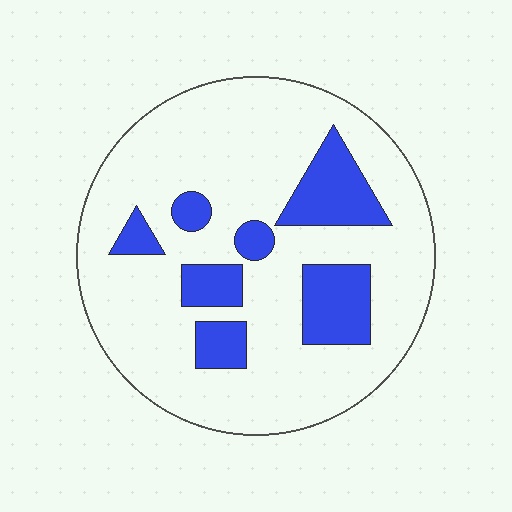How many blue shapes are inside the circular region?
7.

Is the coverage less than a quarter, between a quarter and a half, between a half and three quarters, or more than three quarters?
Less than a quarter.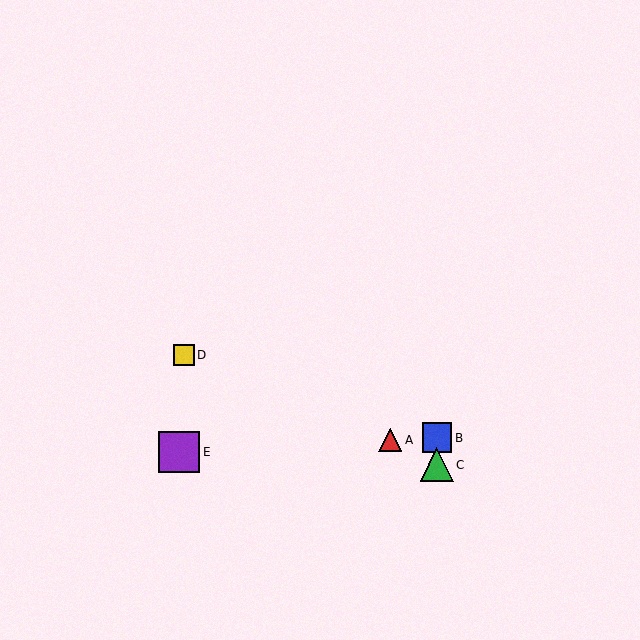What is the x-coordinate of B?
Object B is at x≈437.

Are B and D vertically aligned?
No, B is at x≈437 and D is at x≈184.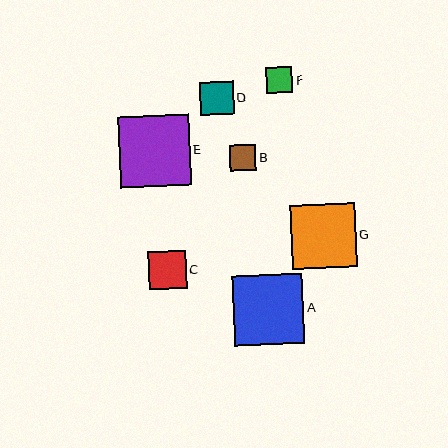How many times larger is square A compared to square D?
Square A is approximately 2.1 times the size of square D.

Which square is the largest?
Square E is the largest with a size of approximately 71 pixels.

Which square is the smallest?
Square F is the smallest with a size of approximately 26 pixels.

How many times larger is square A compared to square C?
Square A is approximately 1.8 times the size of square C.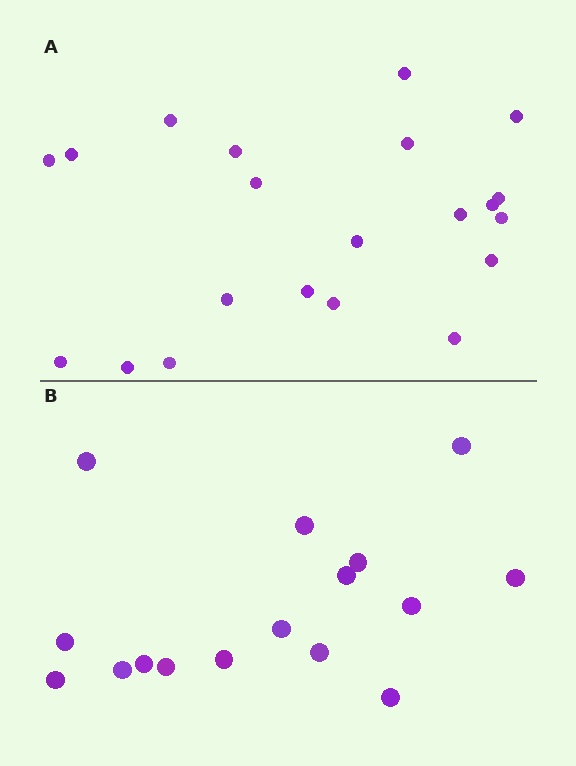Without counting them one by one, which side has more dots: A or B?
Region A (the top region) has more dots.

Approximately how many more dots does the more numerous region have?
Region A has about 5 more dots than region B.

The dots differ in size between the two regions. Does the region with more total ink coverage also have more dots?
No. Region B has more total ink coverage because its dots are larger, but region A actually contains more individual dots. Total area can be misleading — the number of items is what matters here.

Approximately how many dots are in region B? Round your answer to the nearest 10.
About 20 dots. (The exact count is 16, which rounds to 20.)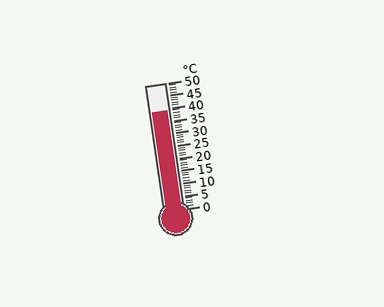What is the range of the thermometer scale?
The thermometer scale ranges from 0°C to 50°C.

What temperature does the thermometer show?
The thermometer shows approximately 39°C.